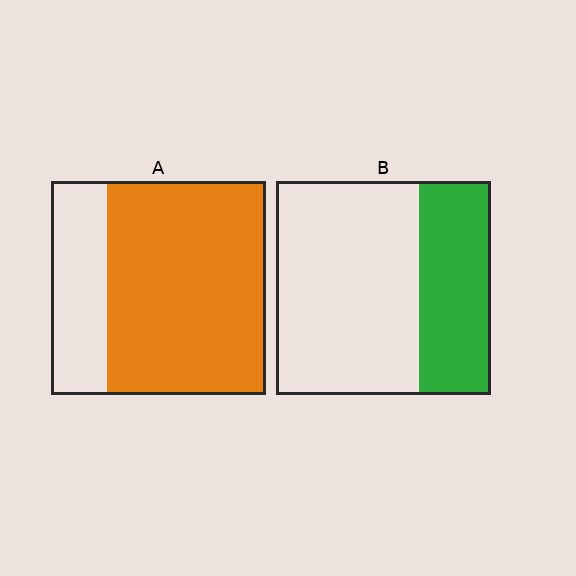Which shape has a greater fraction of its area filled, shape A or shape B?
Shape A.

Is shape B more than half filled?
No.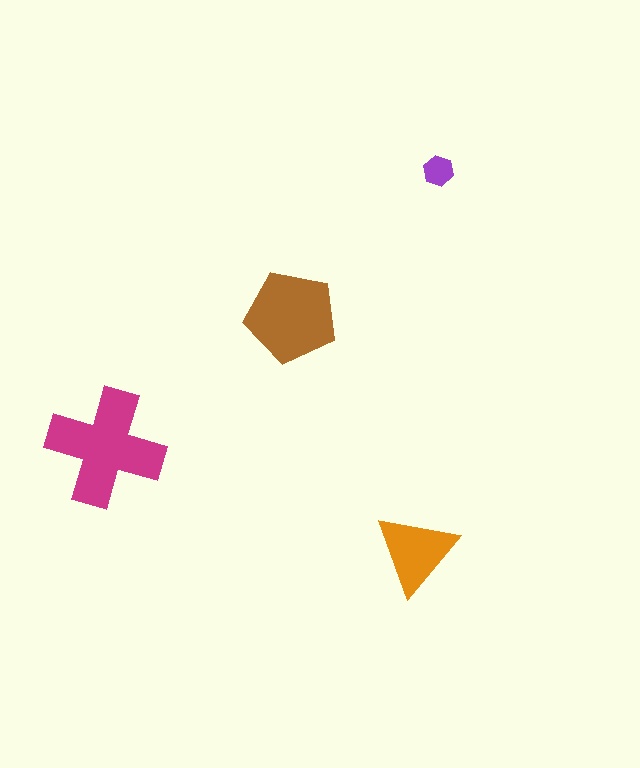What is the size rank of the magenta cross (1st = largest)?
1st.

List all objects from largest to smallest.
The magenta cross, the brown pentagon, the orange triangle, the purple hexagon.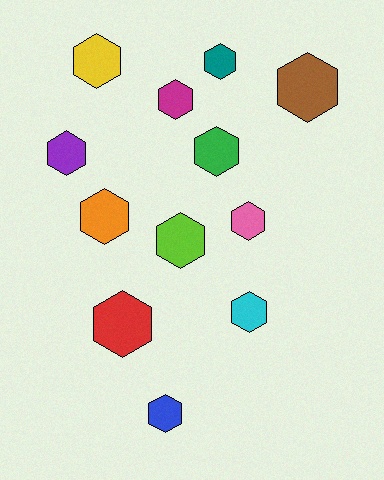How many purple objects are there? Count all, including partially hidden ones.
There is 1 purple object.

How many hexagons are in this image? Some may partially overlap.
There are 12 hexagons.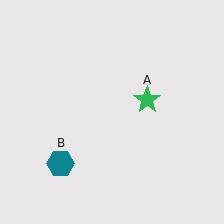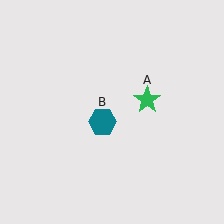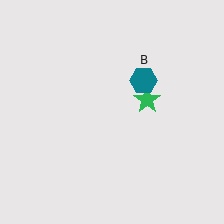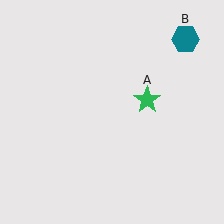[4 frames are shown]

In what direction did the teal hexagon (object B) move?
The teal hexagon (object B) moved up and to the right.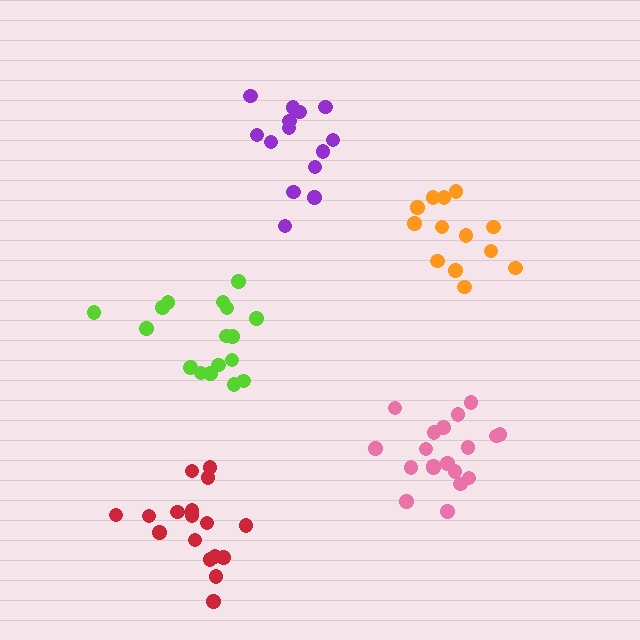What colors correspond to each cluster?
The clusters are colored: lime, pink, orange, purple, red.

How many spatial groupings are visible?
There are 5 spatial groupings.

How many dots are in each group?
Group 1: 17 dots, Group 2: 19 dots, Group 3: 13 dots, Group 4: 14 dots, Group 5: 17 dots (80 total).